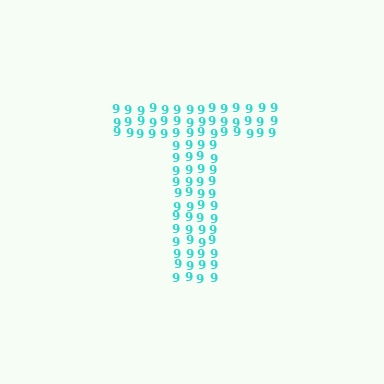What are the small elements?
The small elements are digit 9's.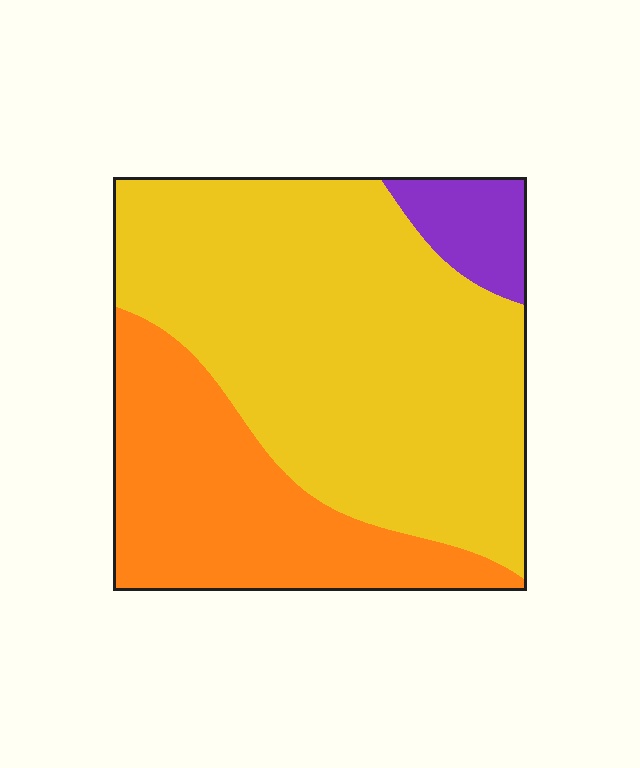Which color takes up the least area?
Purple, at roughly 5%.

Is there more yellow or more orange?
Yellow.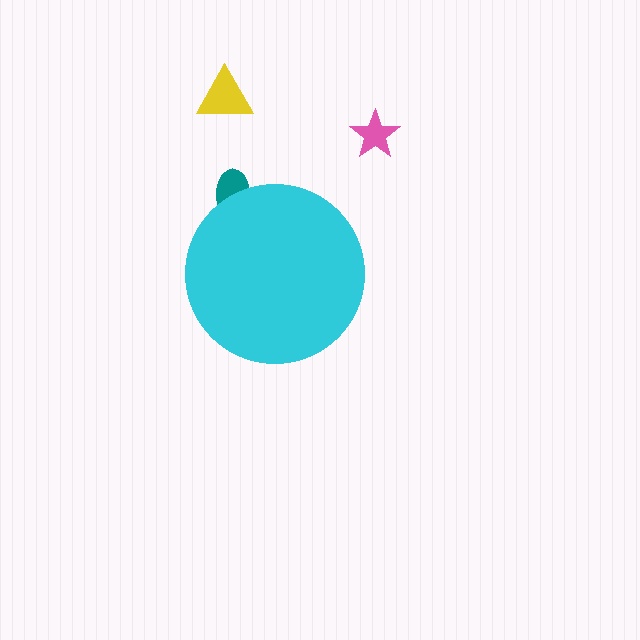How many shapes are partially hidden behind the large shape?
1 shape is partially hidden.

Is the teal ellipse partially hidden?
Yes, the teal ellipse is partially hidden behind the cyan circle.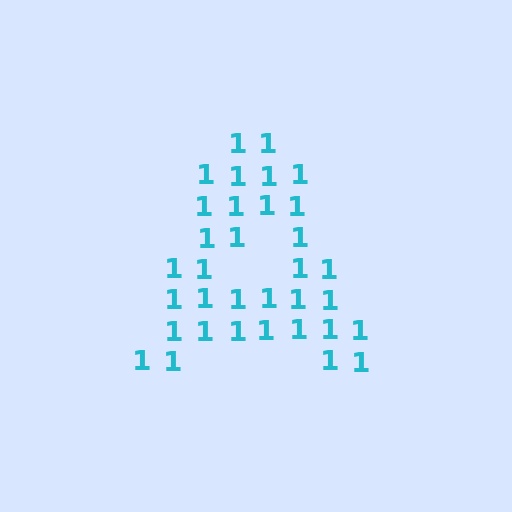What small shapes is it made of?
It is made of small digit 1's.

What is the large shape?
The large shape is the letter A.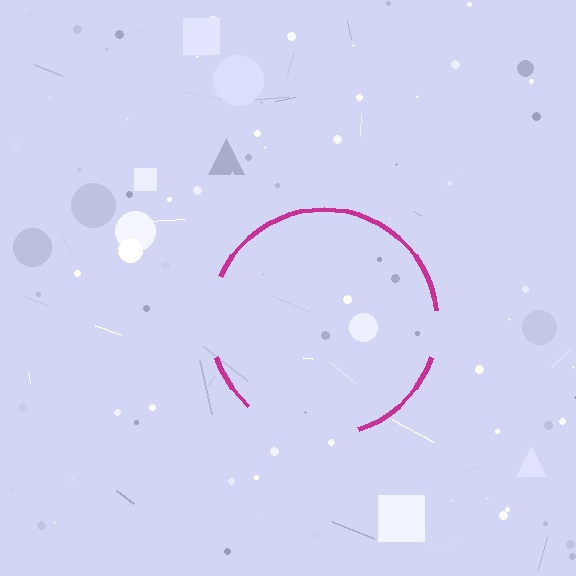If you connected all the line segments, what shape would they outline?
They would outline a circle.